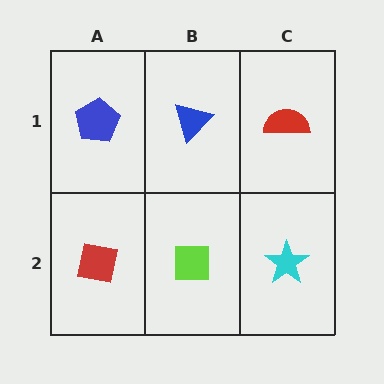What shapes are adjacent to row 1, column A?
A red square (row 2, column A), a blue triangle (row 1, column B).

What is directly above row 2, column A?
A blue pentagon.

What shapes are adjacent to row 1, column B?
A lime square (row 2, column B), a blue pentagon (row 1, column A), a red semicircle (row 1, column C).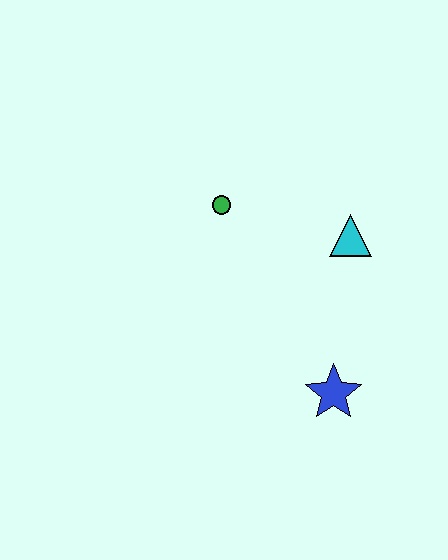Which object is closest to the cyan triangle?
The green circle is closest to the cyan triangle.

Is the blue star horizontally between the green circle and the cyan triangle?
Yes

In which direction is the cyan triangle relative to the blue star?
The cyan triangle is above the blue star.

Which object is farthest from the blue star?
The green circle is farthest from the blue star.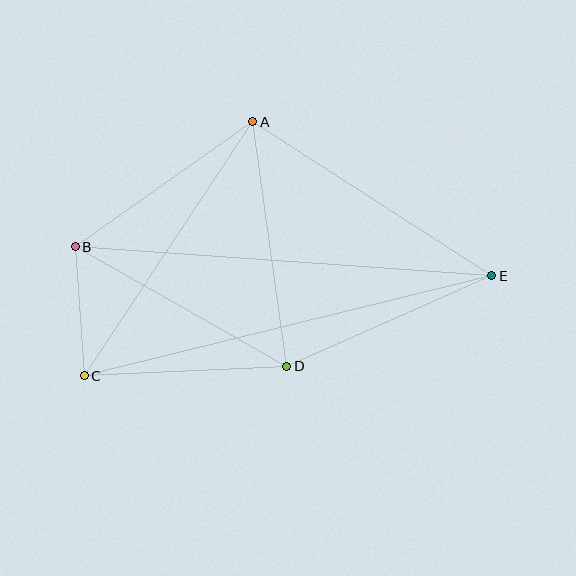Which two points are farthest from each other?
Points C and E are farthest from each other.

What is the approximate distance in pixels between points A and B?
The distance between A and B is approximately 217 pixels.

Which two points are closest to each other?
Points B and C are closest to each other.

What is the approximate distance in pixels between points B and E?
The distance between B and E is approximately 418 pixels.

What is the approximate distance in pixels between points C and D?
The distance between C and D is approximately 203 pixels.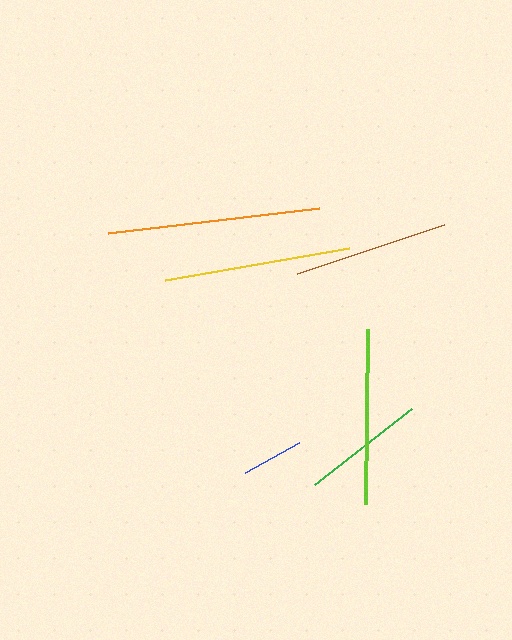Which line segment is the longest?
The orange line is the longest at approximately 212 pixels.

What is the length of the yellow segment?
The yellow segment is approximately 186 pixels long.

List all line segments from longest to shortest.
From longest to shortest: orange, yellow, lime, brown, green, blue.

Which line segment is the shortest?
The blue line is the shortest at approximately 62 pixels.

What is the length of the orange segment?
The orange segment is approximately 212 pixels long.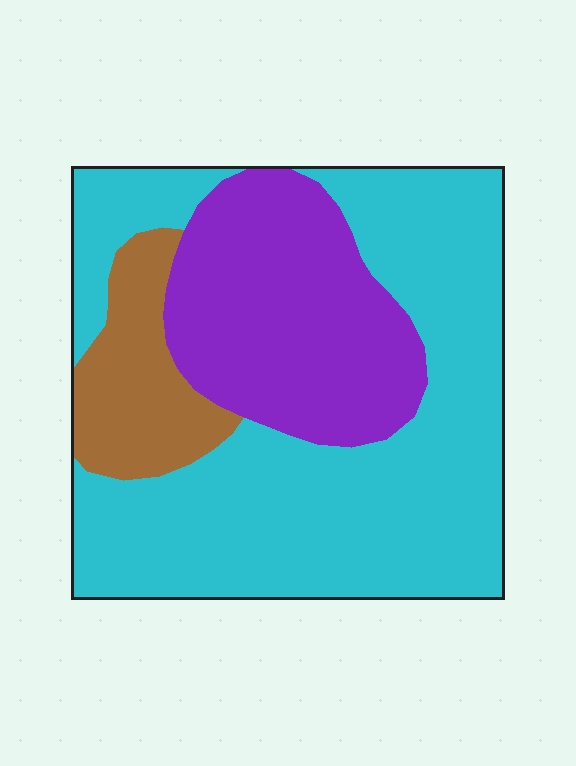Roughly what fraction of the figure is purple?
Purple takes up about one quarter (1/4) of the figure.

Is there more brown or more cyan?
Cyan.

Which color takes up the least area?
Brown, at roughly 10%.